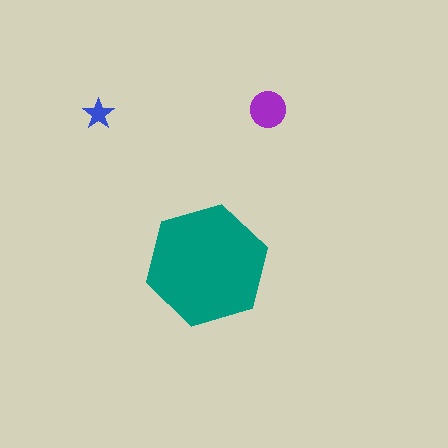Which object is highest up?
The purple circle is topmost.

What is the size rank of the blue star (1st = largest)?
3rd.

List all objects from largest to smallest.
The teal hexagon, the purple circle, the blue star.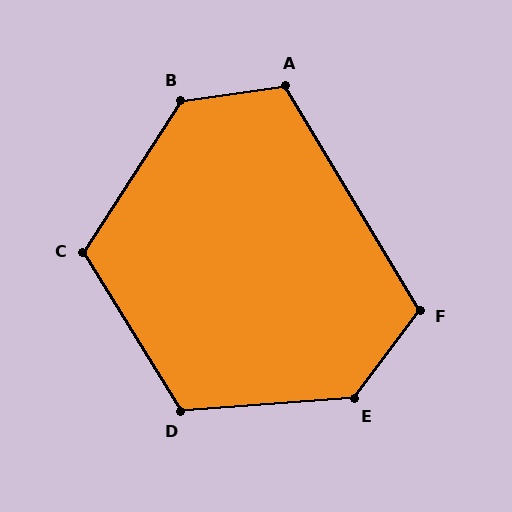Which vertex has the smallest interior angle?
F, at approximately 112 degrees.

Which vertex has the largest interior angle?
E, at approximately 131 degrees.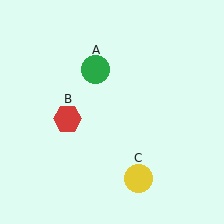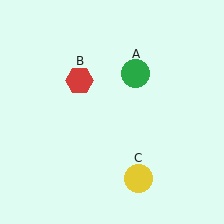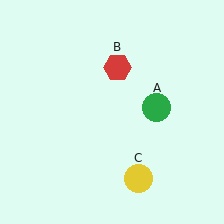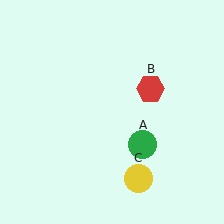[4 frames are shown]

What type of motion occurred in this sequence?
The green circle (object A), red hexagon (object B) rotated clockwise around the center of the scene.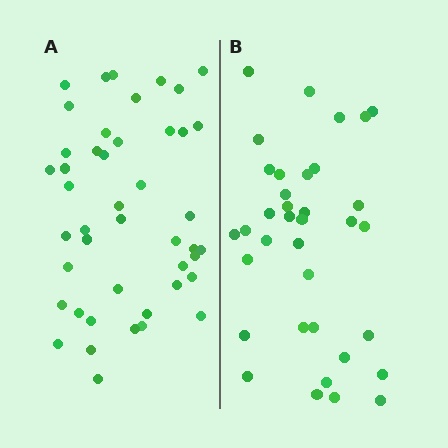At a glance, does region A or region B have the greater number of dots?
Region A (the left region) has more dots.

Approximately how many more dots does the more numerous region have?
Region A has roughly 8 or so more dots than region B.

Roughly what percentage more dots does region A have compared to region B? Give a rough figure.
About 25% more.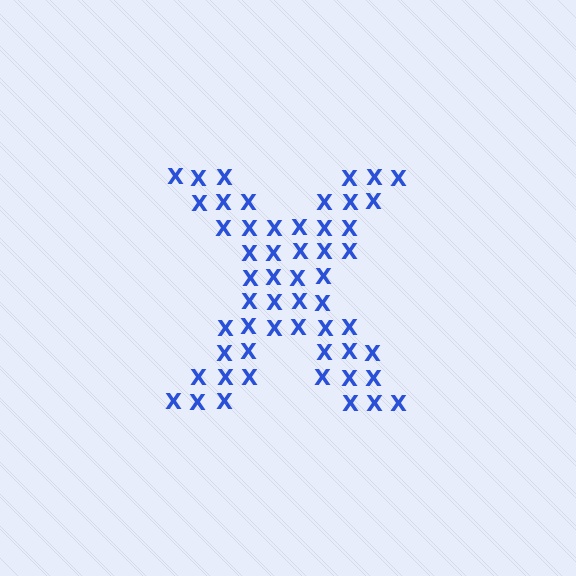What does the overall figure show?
The overall figure shows the letter X.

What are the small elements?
The small elements are letter X's.